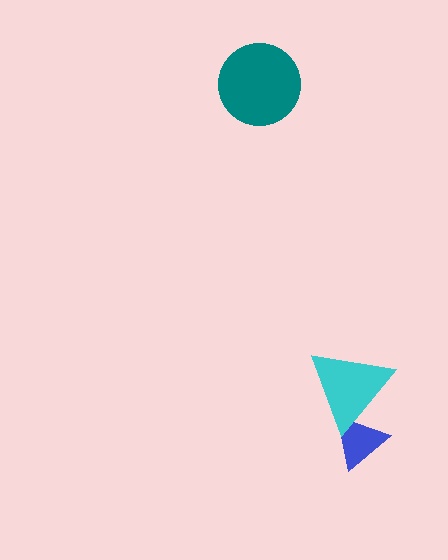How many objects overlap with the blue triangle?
1 object overlaps with the blue triangle.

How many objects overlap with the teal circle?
0 objects overlap with the teal circle.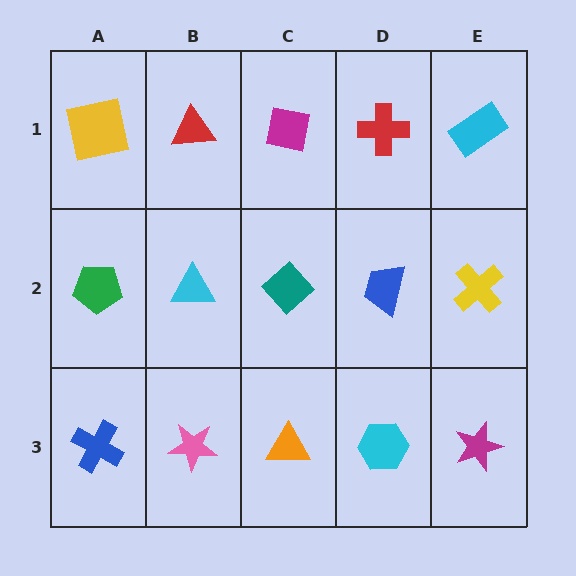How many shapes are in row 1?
5 shapes.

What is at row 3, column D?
A cyan hexagon.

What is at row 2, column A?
A green pentagon.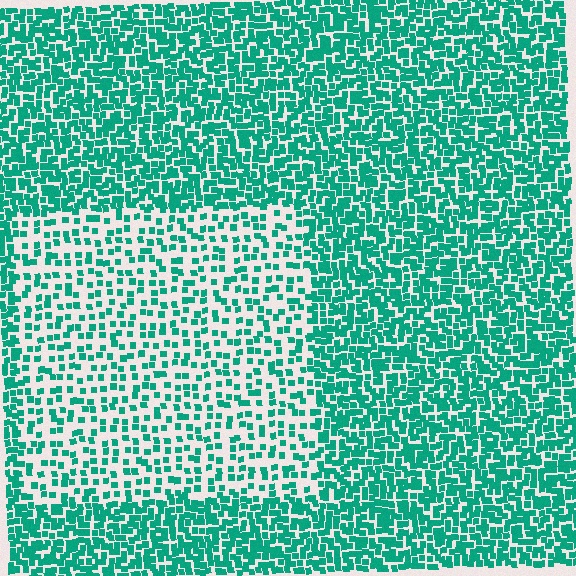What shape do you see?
I see a rectangle.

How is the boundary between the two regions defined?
The boundary is defined by a change in element density (approximately 2.2x ratio). All elements are the same color, size, and shape.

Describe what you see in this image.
The image contains small teal elements arranged at two different densities. A rectangle-shaped region is visible where the elements are less densely packed than the surrounding area.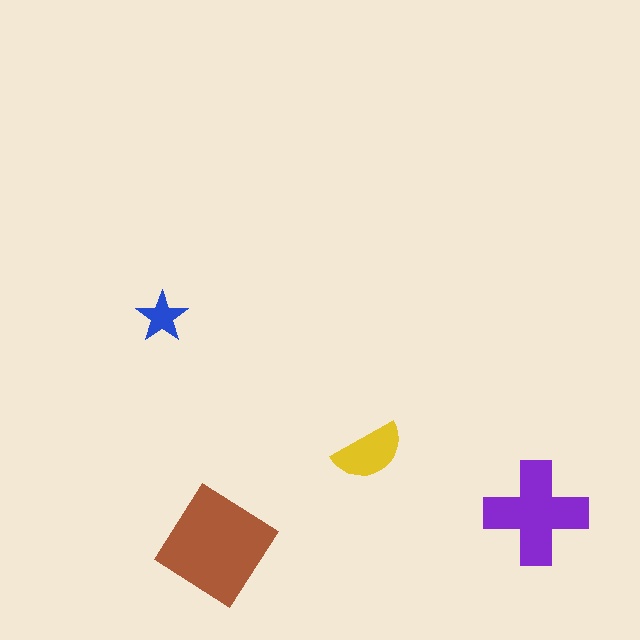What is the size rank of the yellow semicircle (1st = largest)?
3rd.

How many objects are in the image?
There are 4 objects in the image.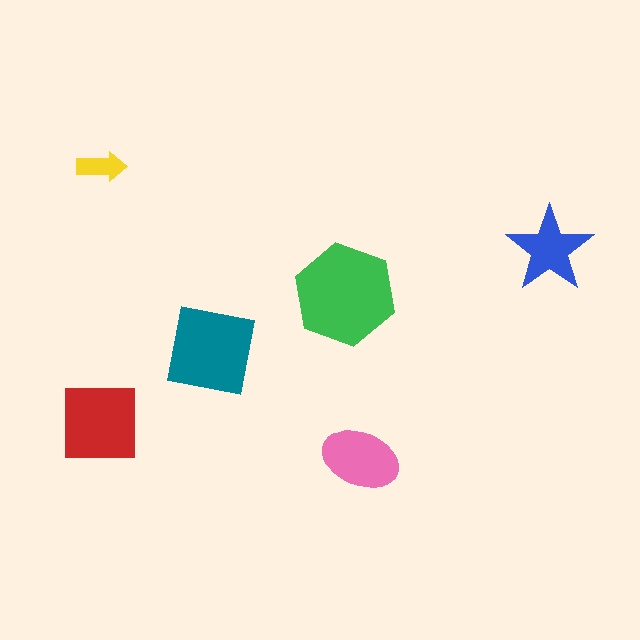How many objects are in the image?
There are 6 objects in the image.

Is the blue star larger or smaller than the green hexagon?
Smaller.